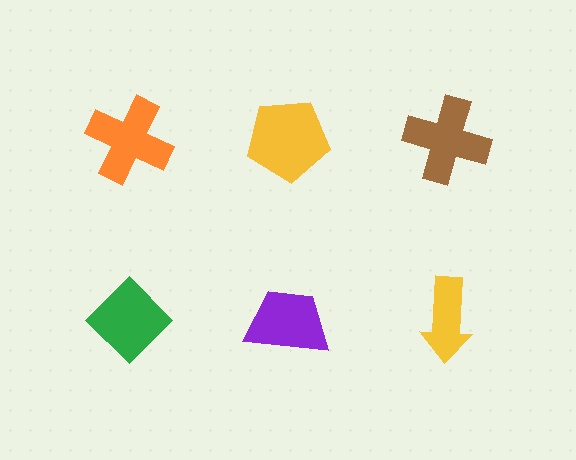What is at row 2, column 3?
A yellow arrow.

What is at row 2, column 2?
A purple trapezoid.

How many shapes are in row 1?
3 shapes.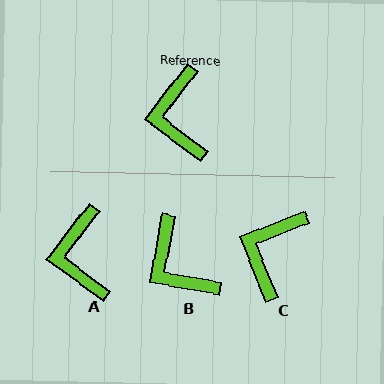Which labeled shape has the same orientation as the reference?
A.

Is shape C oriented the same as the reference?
No, it is off by about 31 degrees.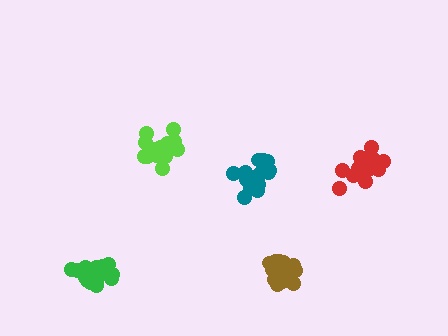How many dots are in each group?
Group 1: 19 dots, Group 2: 16 dots, Group 3: 16 dots, Group 4: 14 dots, Group 5: 18 dots (83 total).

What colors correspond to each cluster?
The clusters are colored: green, red, teal, brown, lime.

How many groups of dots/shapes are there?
There are 5 groups.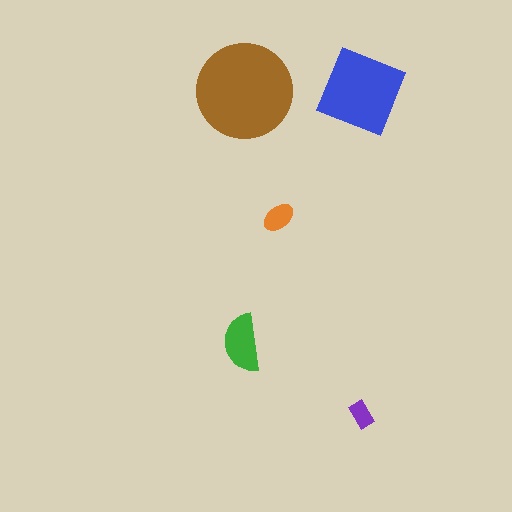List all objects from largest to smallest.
The brown circle, the blue diamond, the green semicircle, the orange ellipse, the purple rectangle.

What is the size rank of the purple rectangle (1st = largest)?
5th.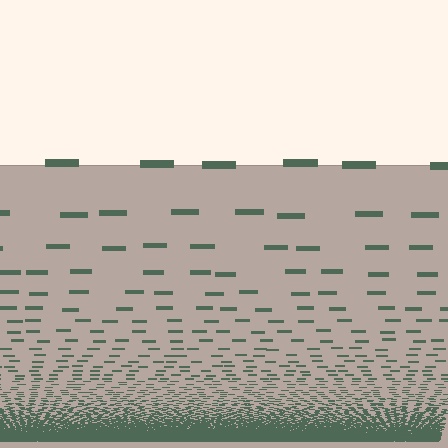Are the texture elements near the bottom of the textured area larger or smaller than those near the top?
Smaller. The gradient is inverted — elements near the bottom are smaller and denser.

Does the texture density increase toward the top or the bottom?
Density increases toward the bottom.